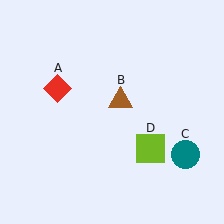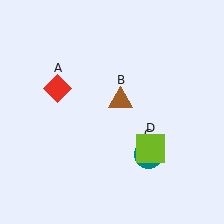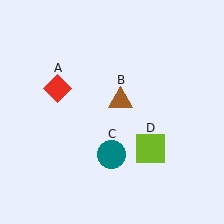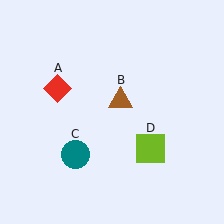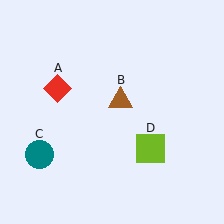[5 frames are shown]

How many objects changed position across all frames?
1 object changed position: teal circle (object C).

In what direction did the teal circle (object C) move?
The teal circle (object C) moved left.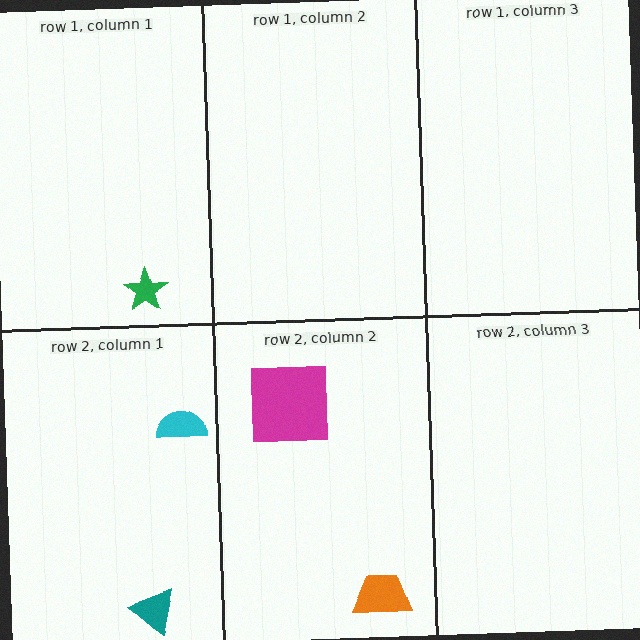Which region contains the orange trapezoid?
The row 2, column 2 region.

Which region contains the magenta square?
The row 2, column 2 region.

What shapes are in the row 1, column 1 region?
The green star.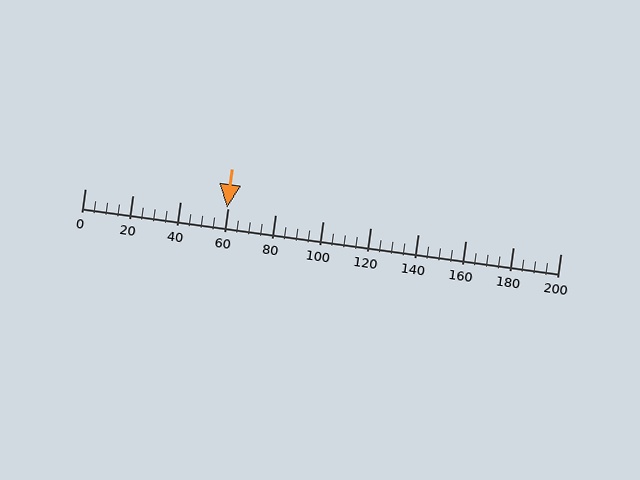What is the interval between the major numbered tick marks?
The major tick marks are spaced 20 units apart.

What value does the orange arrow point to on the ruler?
The orange arrow points to approximately 60.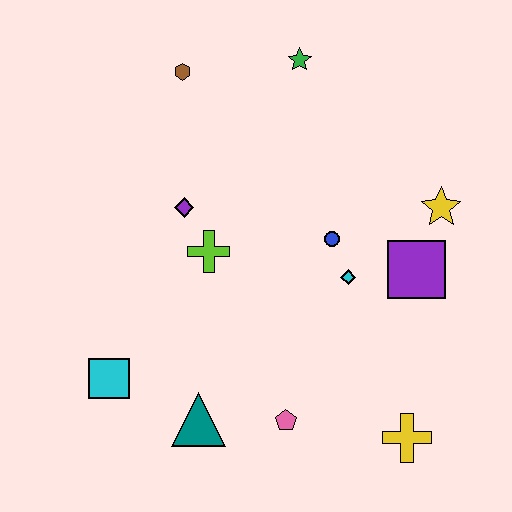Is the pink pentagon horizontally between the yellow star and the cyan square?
Yes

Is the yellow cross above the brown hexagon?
No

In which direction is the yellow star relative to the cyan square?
The yellow star is to the right of the cyan square.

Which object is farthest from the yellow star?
The cyan square is farthest from the yellow star.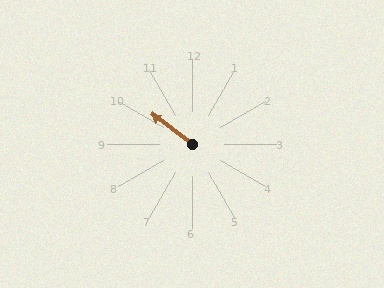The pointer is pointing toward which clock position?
Roughly 10 o'clock.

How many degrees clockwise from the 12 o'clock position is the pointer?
Approximately 307 degrees.